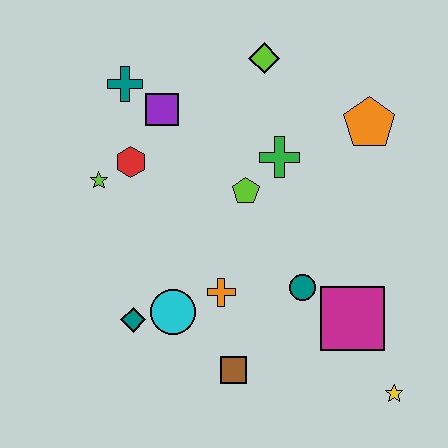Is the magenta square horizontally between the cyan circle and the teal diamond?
No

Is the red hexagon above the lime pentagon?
Yes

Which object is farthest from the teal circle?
The teal cross is farthest from the teal circle.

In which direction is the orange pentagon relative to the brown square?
The orange pentagon is above the brown square.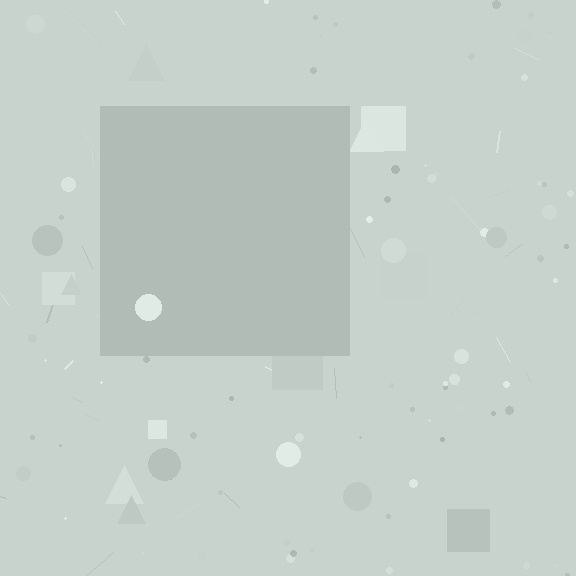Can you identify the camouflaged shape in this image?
The camouflaged shape is a square.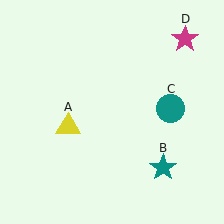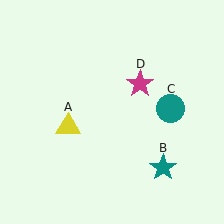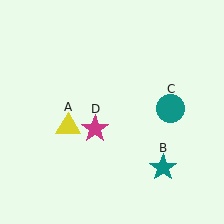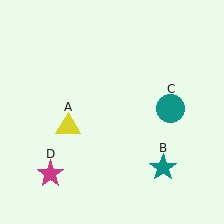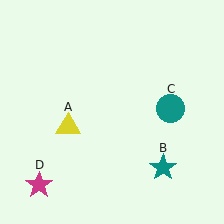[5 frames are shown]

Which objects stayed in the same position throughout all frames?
Yellow triangle (object A) and teal star (object B) and teal circle (object C) remained stationary.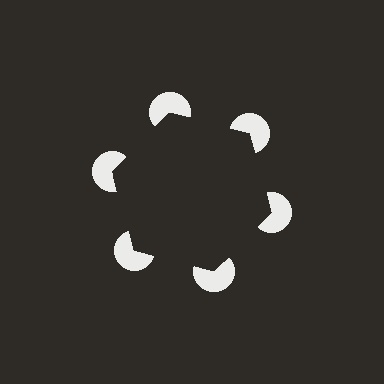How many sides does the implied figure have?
6 sides.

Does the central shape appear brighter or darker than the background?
It typically appears slightly darker than the background, even though no actual brightness change is drawn.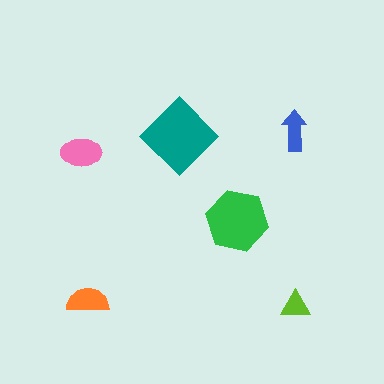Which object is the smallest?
The lime triangle.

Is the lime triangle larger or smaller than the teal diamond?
Smaller.